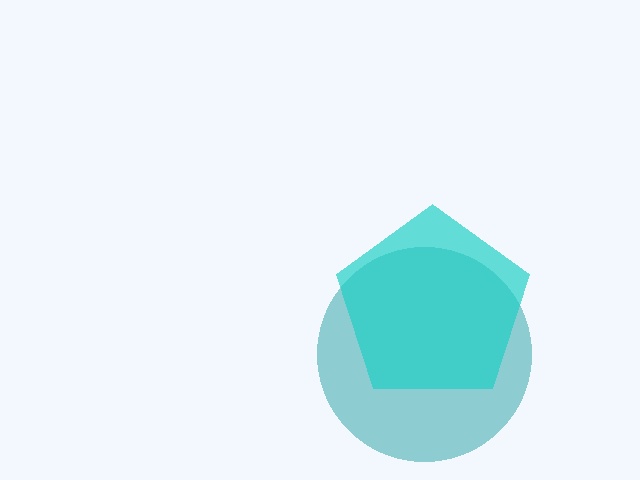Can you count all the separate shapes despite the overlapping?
Yes, there are 2 separate shapes.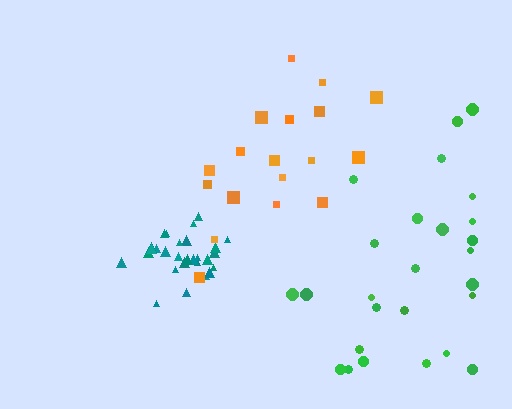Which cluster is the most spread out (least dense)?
Orange.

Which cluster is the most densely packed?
Teal.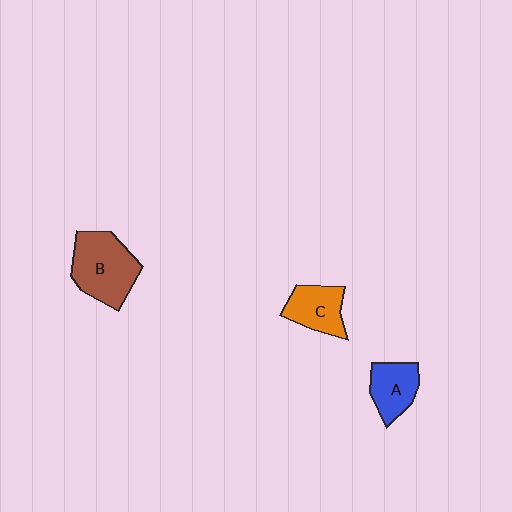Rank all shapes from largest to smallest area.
From largest to smallest: B (brown), C (orange), A (blue).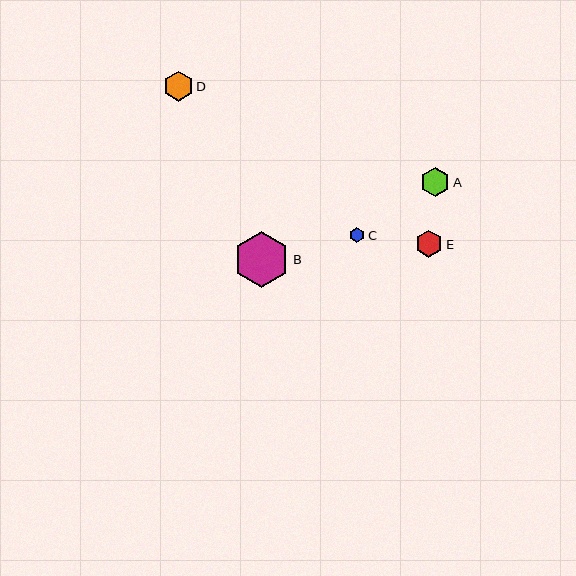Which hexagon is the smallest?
Hexagon C is the smallest with a size of approximately 15 pixels.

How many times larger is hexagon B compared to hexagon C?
Hexagon B is approximately 3.6 times the size of hexagon C.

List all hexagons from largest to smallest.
From largest to smallest: B, D, A, E, C.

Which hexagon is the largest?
Hexagon B is the largest with a size of approximately 56 pixels.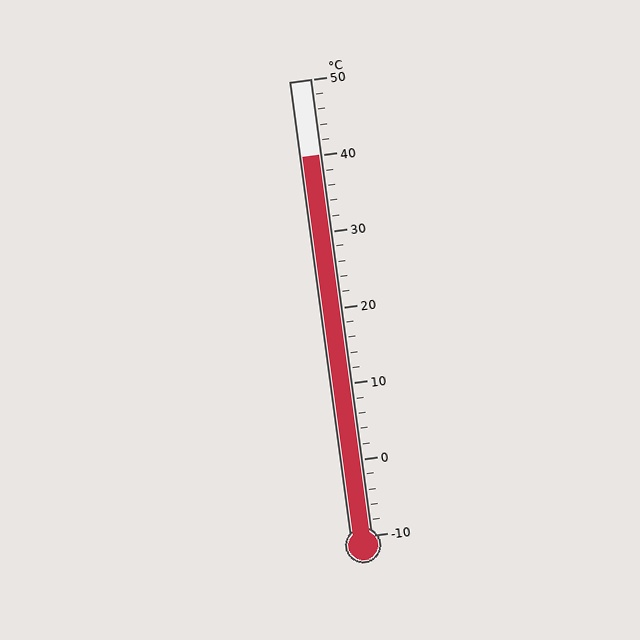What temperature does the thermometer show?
The thermometer shows approximately 40°C.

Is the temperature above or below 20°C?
The temperature is above 20°C.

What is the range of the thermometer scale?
The thermometer scale ranges from -10°C to 50°C.